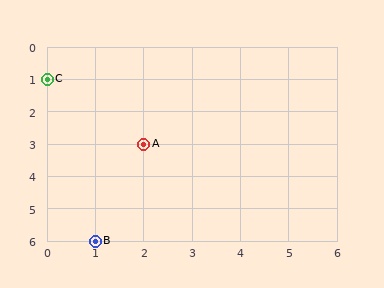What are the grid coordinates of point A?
Point A is at grid coordinates (2, 3).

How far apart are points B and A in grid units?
Points B and A are 1 column and 3 rows apart (about 3.2 grid units diagonally).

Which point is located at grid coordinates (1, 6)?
Point B is at (1, 6).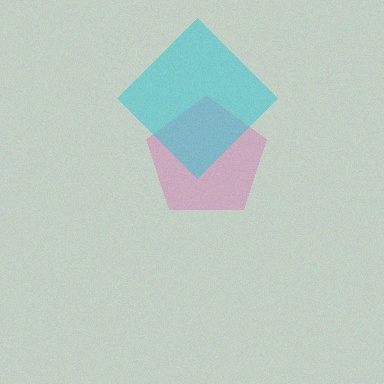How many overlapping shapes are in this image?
There are 2 overlapping shapes in the image.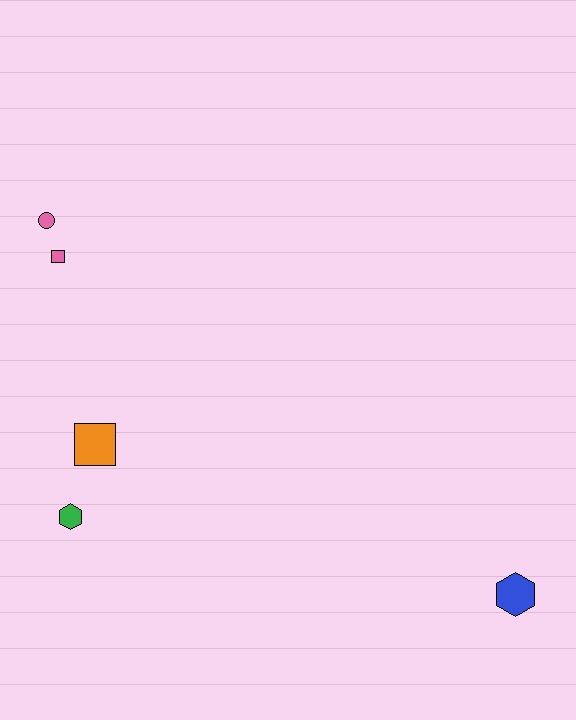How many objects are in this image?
There are 5 objects.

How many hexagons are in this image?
There are 2 hexagons.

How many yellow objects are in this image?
There are no yellow objects.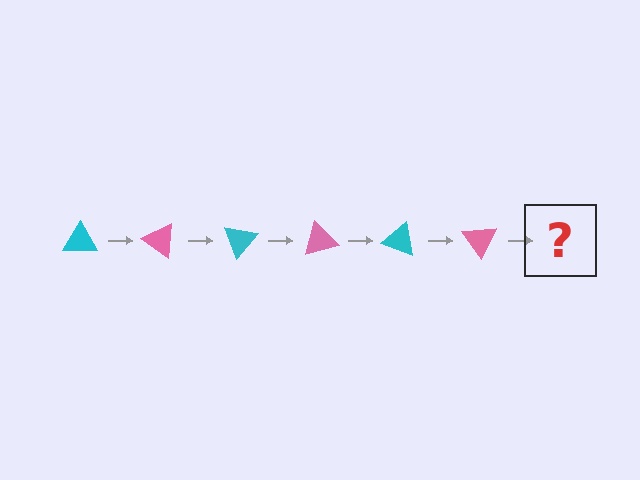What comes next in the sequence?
The next element should be a cyan triangle, rotated 210 degrees from the start.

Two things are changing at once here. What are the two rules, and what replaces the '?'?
The two rules are that it rotates 35 degrees each step and the color cycles through cyan and pink. The '?' should be a cyan triangle, rotated 210 degrees from the start.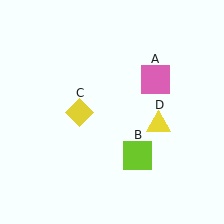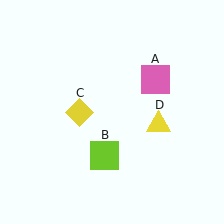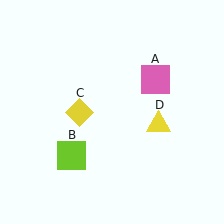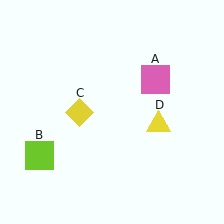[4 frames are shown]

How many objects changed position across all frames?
1 object changed position: lime square (object B).